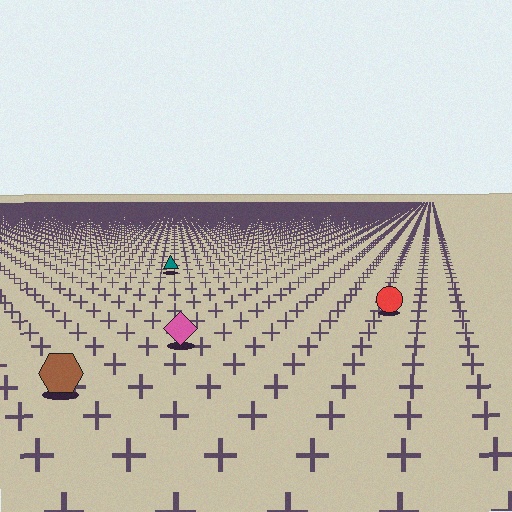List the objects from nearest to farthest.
From nearest to farthest: the brown hexagon, the pink diamond, the red circle, the teal triangle.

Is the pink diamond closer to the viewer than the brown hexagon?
No. The brown hexagon is closer — you can tell from the texture gradient: the ground texture is coarser near it.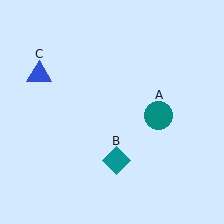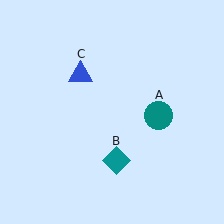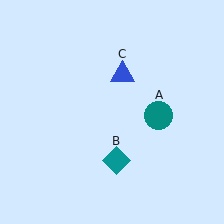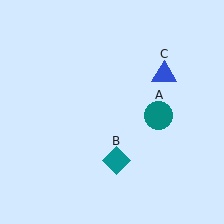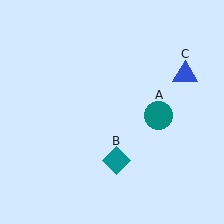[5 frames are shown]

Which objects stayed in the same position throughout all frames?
Teal circle (object A) and teal diamond (object B) remained stationary.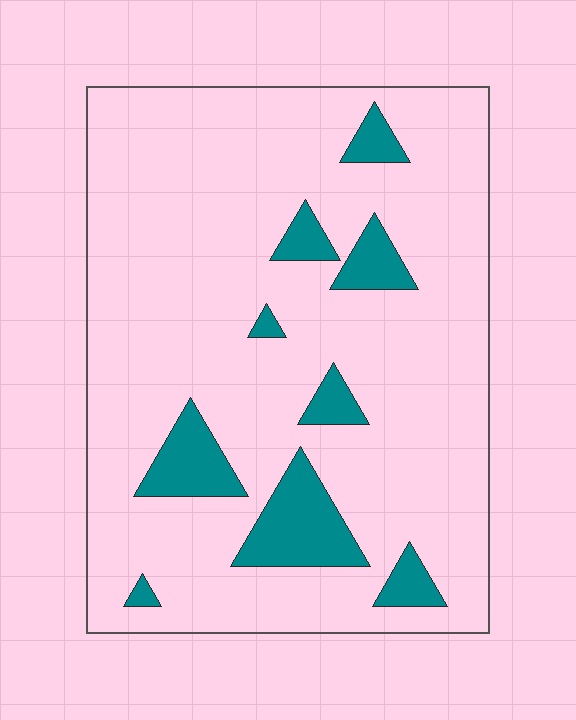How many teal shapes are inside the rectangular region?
9.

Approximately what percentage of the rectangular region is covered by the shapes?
Approximately 15%.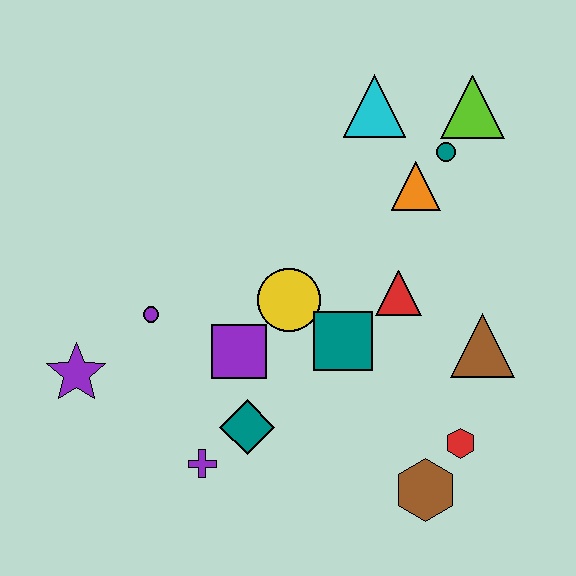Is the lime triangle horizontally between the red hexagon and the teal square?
No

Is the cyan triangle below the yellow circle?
No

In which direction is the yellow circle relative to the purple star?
The yellow circle is to the right of the purple star.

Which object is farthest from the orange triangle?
The purple star is farthest from the orange triangle.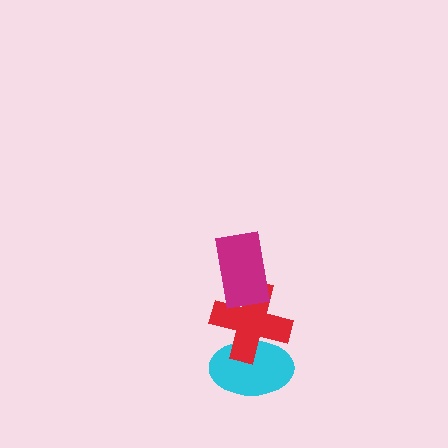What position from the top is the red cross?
The red cross is 2nd from the top.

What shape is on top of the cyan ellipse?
The red cross is on top of the cyan ellipse.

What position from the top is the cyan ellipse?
The cyan ellipse is 3rd from the top.